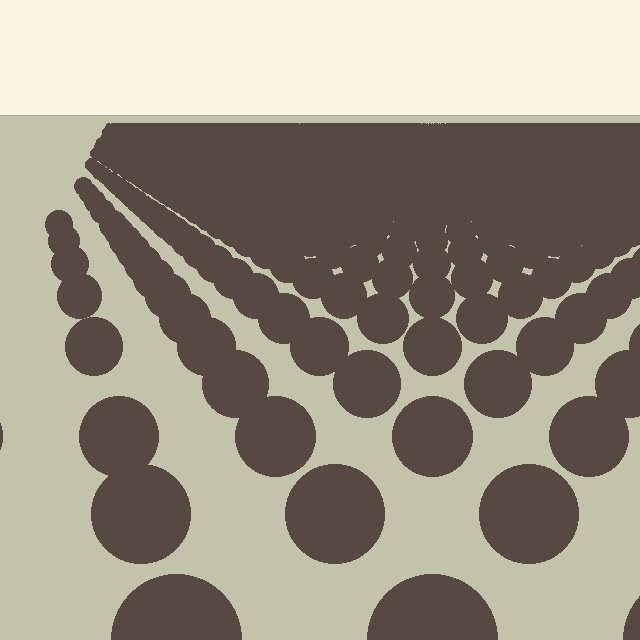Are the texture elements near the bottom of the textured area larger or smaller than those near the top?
Larger. Near the bottom, elements are closer to the viewer and appear at a bigger on-screen size.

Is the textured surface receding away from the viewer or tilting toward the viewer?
The surface is receding away from the viewer. Texture elements get smaller and denser toward the top.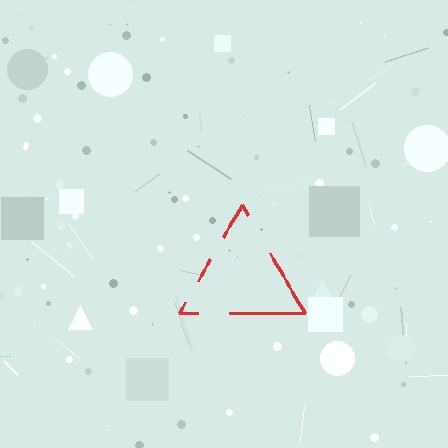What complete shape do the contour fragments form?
The contour fragments form a triangle.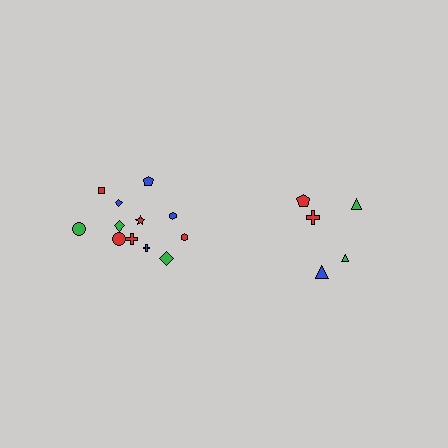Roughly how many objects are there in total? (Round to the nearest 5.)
Roughly 15 objects in total.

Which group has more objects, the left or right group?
The left group.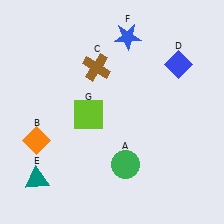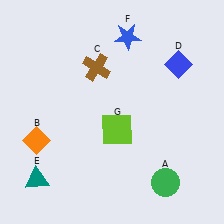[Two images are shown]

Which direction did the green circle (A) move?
The green circle (A) moved right.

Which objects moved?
The objects that moved are: the green circle (A), the lime square (G).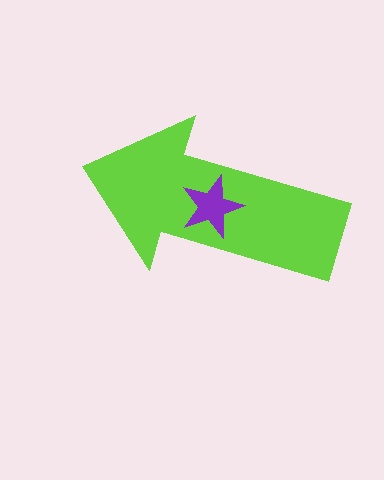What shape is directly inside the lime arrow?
The purple star.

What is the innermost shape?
The purple star.